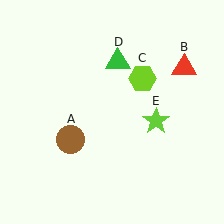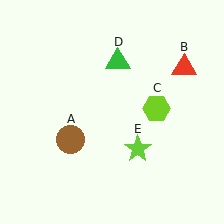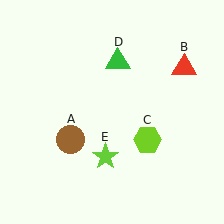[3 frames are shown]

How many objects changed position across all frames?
2 objects changed position: lime hexagon (object C), lime star (object E).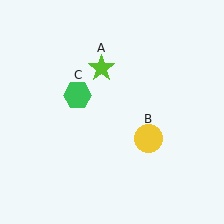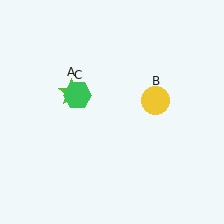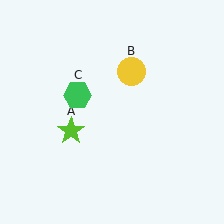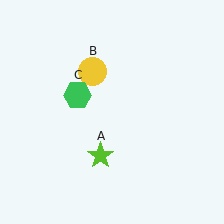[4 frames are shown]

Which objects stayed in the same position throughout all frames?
Green hexagon (object C) remained stationary.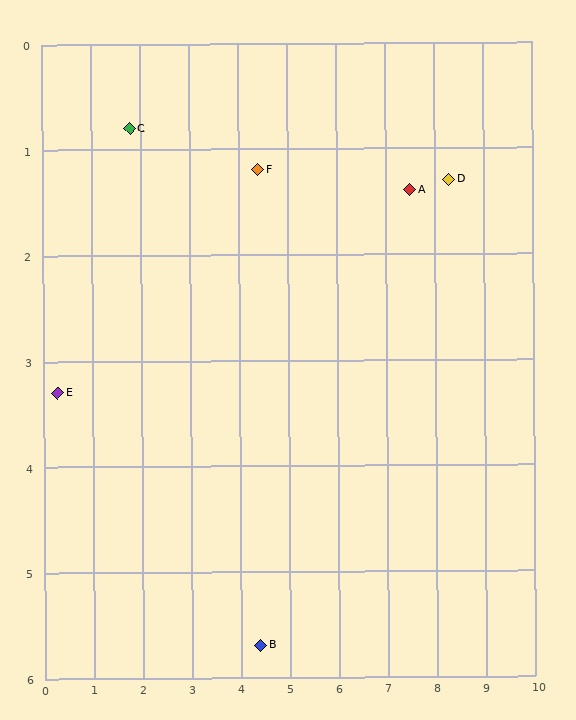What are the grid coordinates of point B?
Point B is at approximately (4.4, 5.7).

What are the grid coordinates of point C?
Point C is at approximately (1.8, 0.8).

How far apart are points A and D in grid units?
Points A and D are about 0.8 grid units apart.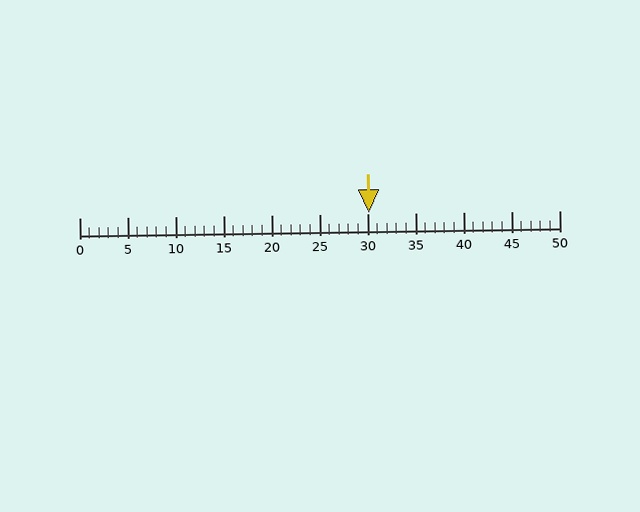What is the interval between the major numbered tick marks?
The major tick marks are spaced 5 units apart.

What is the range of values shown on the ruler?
The ruler shows values from 0 to 50.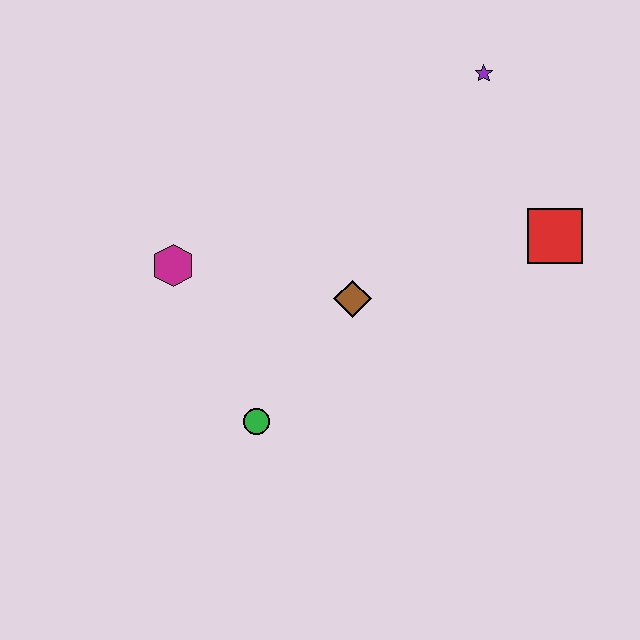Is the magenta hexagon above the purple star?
No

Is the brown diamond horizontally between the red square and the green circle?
Yes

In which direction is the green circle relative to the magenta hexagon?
The green circle is below the magenta hexagon.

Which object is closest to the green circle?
The brown diamond is closest to the green circle.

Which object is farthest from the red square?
The magenta hexagon is farthest from the red square.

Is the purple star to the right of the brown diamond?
Yes